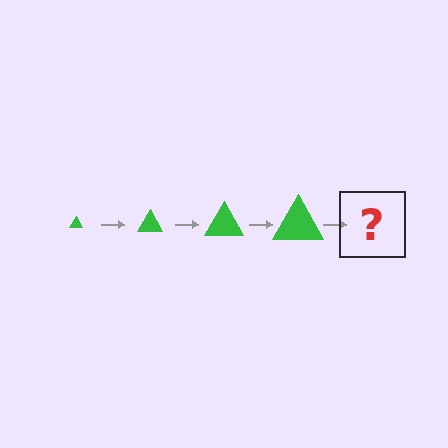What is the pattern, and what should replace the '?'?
The pattern is that the triangle gets progressively larger each step. The '?' should be a green triangle, larger than the previous one.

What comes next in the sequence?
The next element should be a green triangle, larger than the previous one.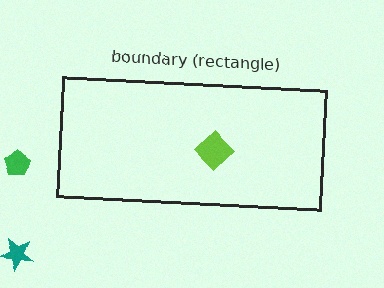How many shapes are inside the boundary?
1 inside, 2 outside.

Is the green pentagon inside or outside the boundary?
Outside.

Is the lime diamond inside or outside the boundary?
Inside.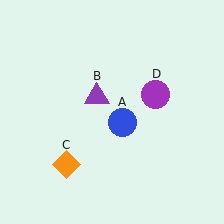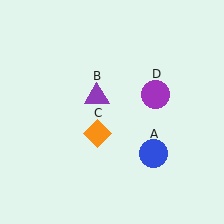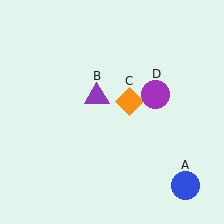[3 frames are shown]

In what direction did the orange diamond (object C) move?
The orange diamond (object C) moved up and to the right.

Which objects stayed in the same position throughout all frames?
Purple triangle (object B) and purple circle (object D) remained stationary.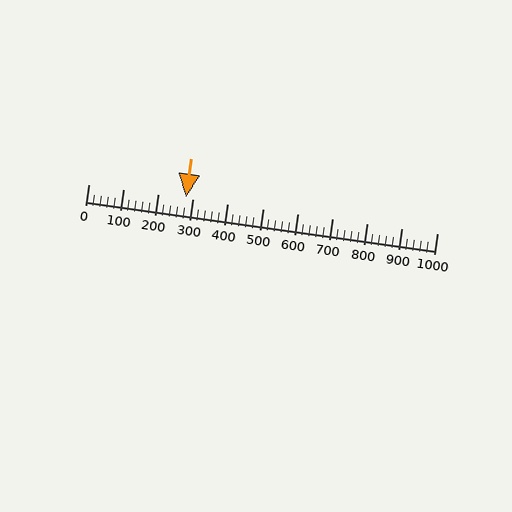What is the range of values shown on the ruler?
The ruler shows values from 0 to 1000.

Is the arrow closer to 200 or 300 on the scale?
The arrow is closer to 300.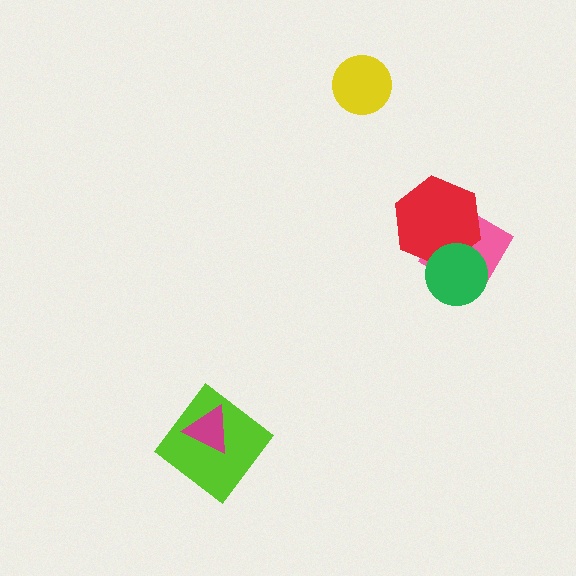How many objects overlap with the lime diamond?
1 object overlaps with the lime diamond.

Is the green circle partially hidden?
No, no other shape covers it.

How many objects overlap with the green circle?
2 objects overlap with the green circle.